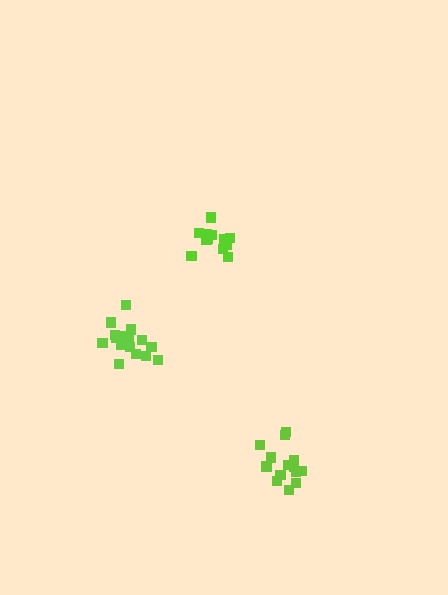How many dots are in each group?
Group 1: 14 dots, Group 2: 16 dots, Group 3: 13 dots (43 total).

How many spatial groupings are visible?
There are 3 spatial groupings.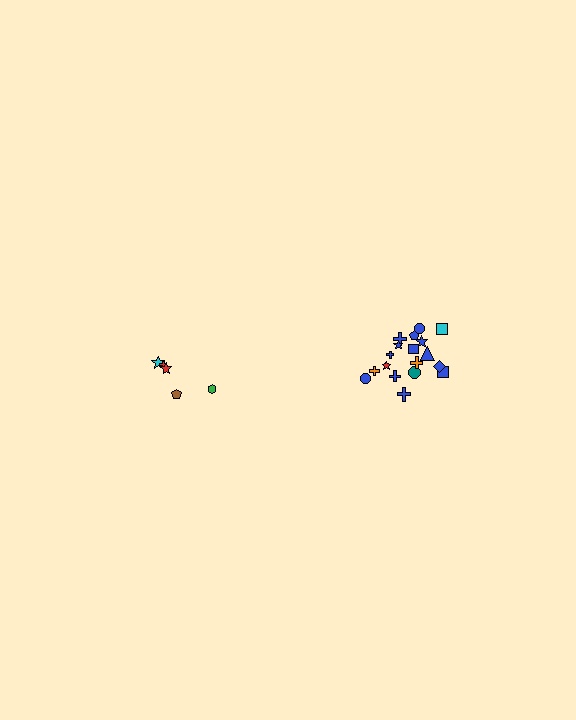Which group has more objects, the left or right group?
The right group.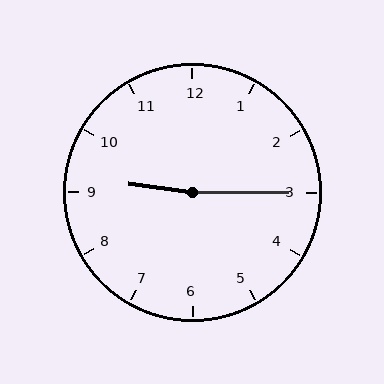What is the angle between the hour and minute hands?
Approximately 172 degrees.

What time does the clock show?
9:15.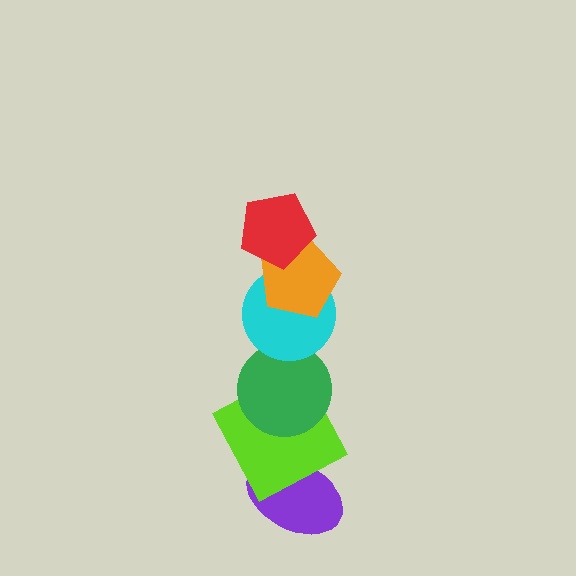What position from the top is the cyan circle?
The cyan circle is 3rd from the top.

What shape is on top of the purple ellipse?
The lime square is on top of the purple ellipse.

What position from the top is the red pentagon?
The red pentagon is 1st from the top.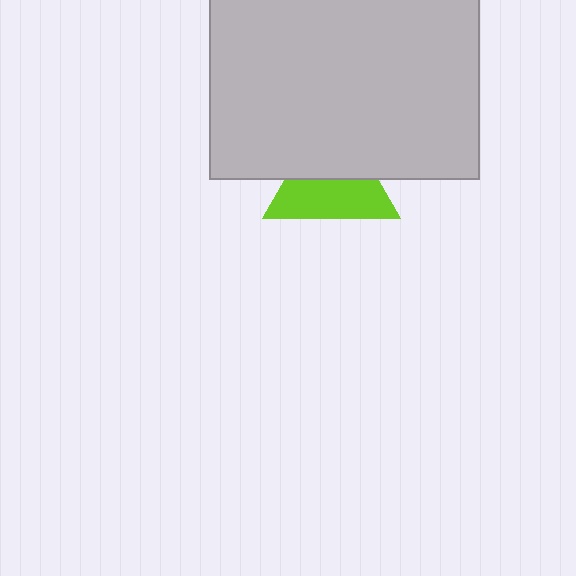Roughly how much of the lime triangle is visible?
About half of it is visible (roughly 55%).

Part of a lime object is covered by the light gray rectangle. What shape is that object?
It is a triangle.